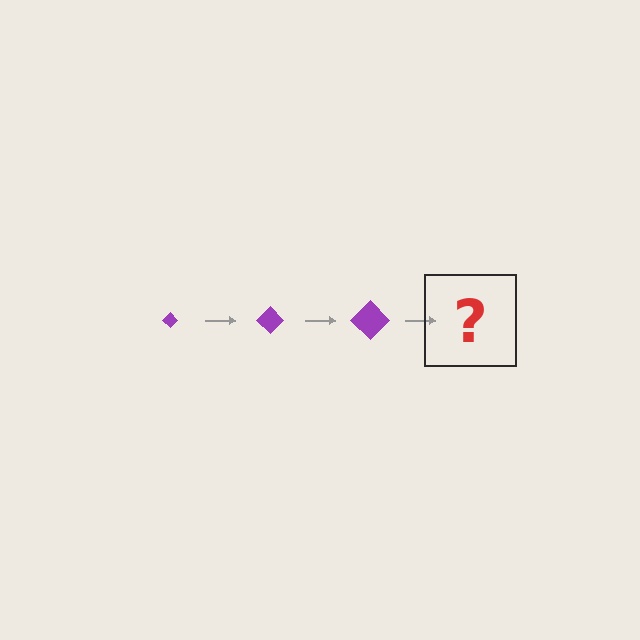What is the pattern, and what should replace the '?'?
The pattern is that the diamond gets progressively larger each step. The '?' should be a purple diamond, larger than the previous one.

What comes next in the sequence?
The next element should be a purple diamond, larger than the previous one.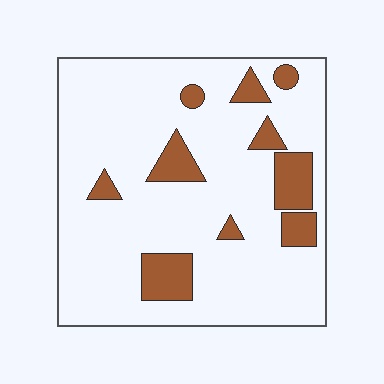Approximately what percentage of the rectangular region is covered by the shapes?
Approximately 15%.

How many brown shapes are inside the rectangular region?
10.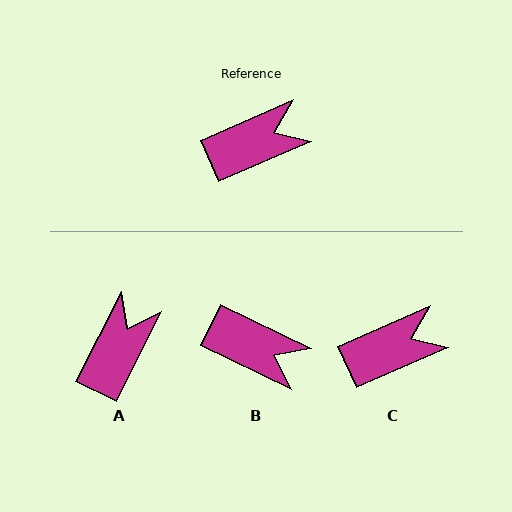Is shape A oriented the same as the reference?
No, it is off by about 40 degrees.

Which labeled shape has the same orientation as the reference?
C.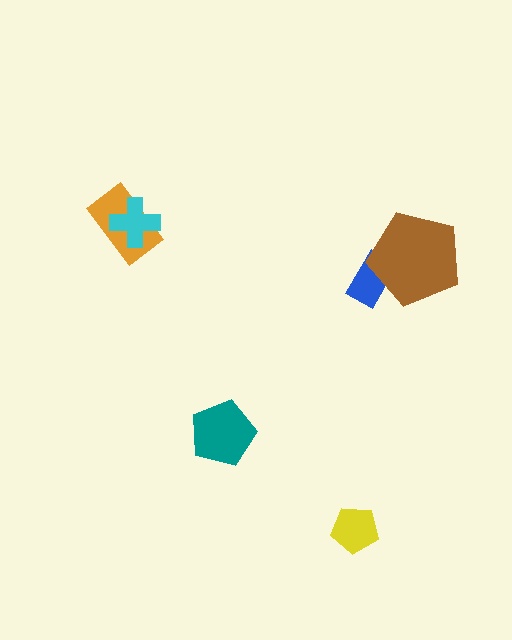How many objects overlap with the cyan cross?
1 object overlaps with the cyan cross.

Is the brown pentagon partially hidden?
No, no other shape covers it.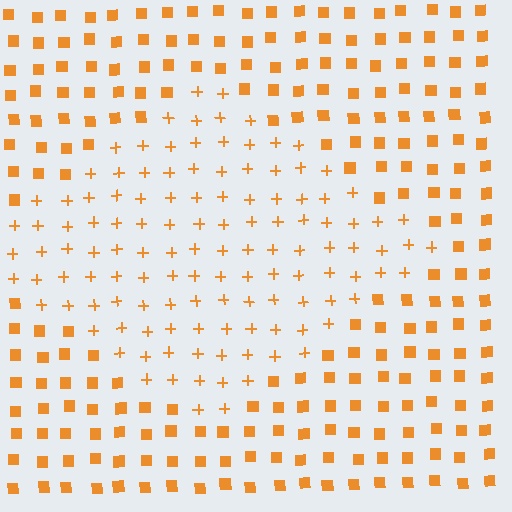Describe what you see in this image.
The image is filled with small orange elements arranged in a uniform grid. A diamond-shaped region contains plus signs, while the surrounding area contains squares. The boundary is defined purely by the change in element shape.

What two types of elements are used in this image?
The image uses plus signs inside the diamond region and squares outside it.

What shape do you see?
I see a diamond.